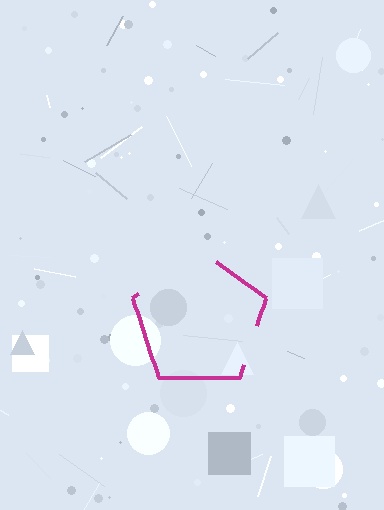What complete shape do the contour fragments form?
The contour fragments form a pentagon.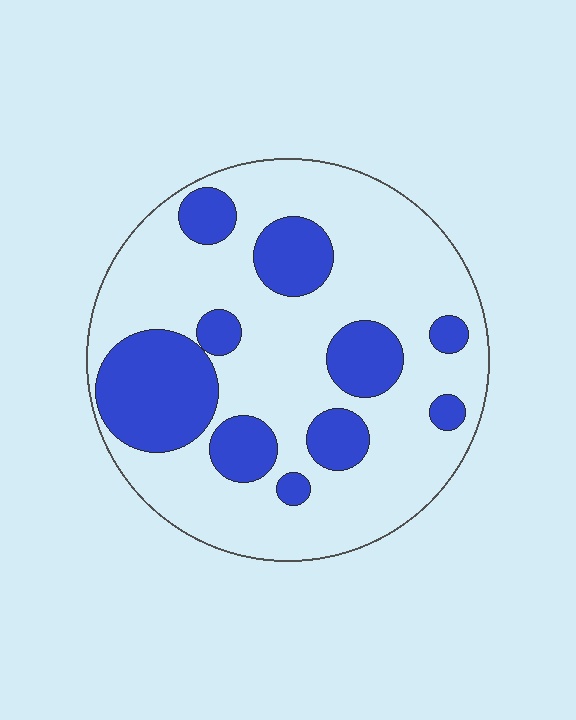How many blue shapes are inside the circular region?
10.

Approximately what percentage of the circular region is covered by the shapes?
Approximately 30%.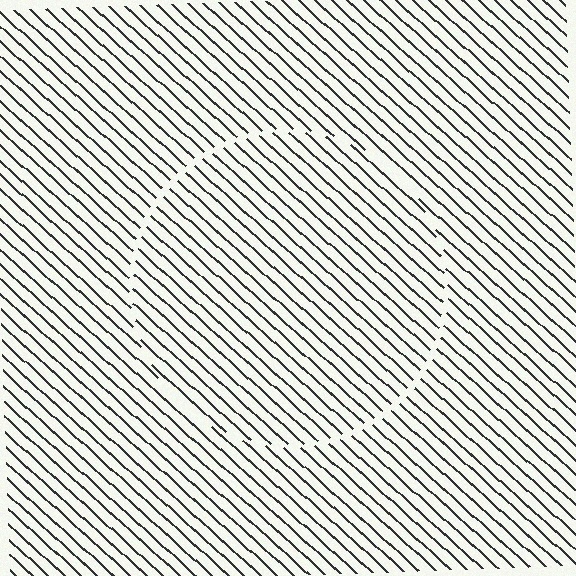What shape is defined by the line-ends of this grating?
An illusory circle. The interior of the shape contains the same grating, shifted by half a period — the contour is defined by the phase discontinuity where line-ends from the inner and outer gratings abut.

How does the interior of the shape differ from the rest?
The interior of the shape contains the same grating, shifted by half a period — the contour is defined by the phase discontinuity where line-ends from the inner and outer gratings abut.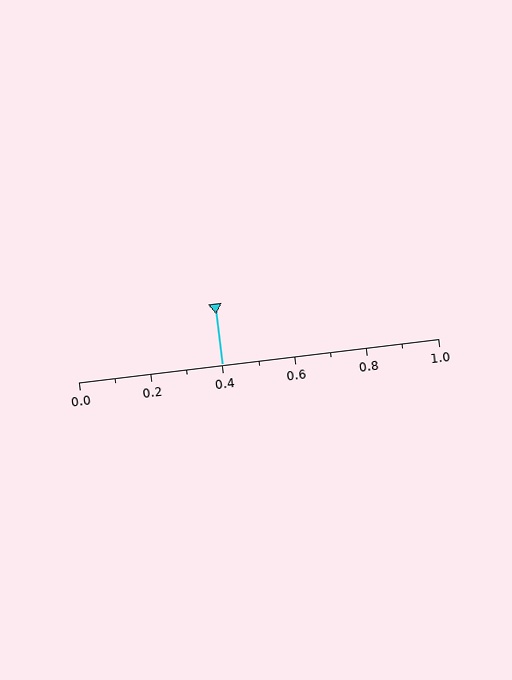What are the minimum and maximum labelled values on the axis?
The axis runs from 0.0 to 1.0.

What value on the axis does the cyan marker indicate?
The marker indicates approximately 0.4.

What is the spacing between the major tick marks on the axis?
The major ticks are spaced 0.2 apart.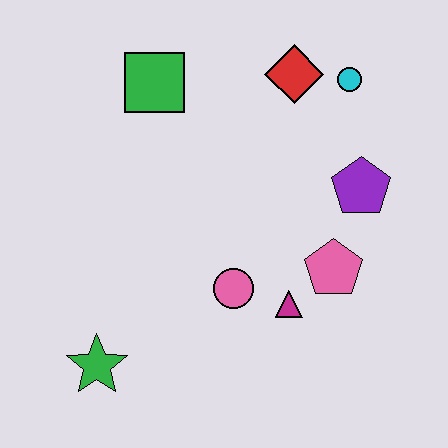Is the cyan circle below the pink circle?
No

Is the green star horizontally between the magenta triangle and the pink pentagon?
No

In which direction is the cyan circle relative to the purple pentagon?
The cyan circle is above the purple pentagon.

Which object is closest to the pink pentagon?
The magenta triangle is closest to the pink pentagon.